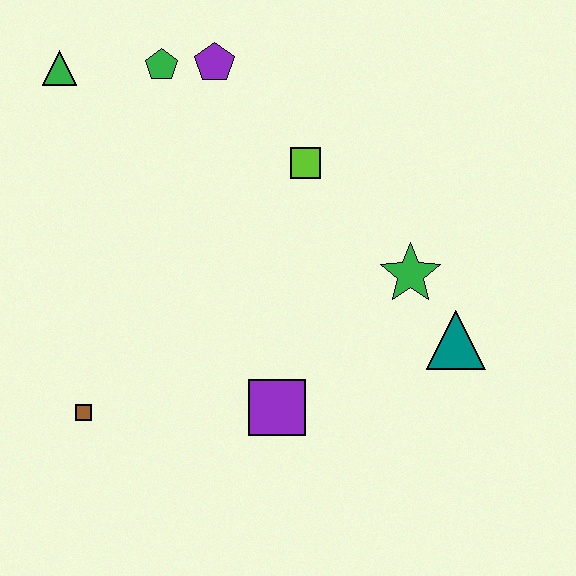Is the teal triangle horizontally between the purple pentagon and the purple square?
No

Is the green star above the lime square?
No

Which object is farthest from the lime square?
The brown square is farthest from the lime square.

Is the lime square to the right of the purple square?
Yes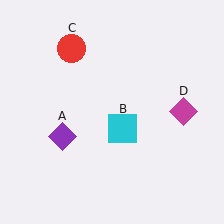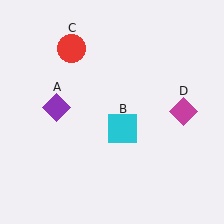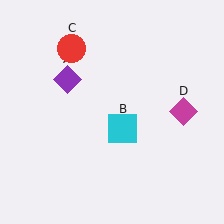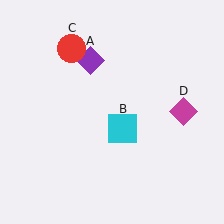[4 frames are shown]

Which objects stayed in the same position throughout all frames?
Cyan square (object B) and red circle (object C) and magenta diamond (object D) remained stationary.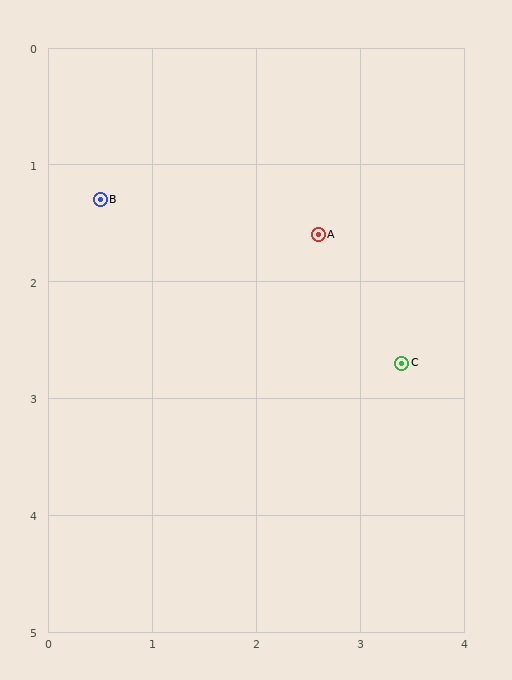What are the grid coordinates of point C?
Point C is at approximately (3.4, 2.7).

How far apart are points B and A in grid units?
Points B and A are about 2.1 grid units apart.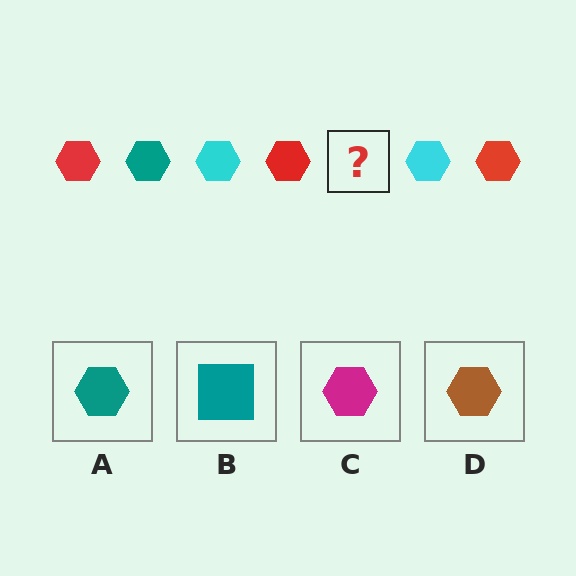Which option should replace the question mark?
Option A.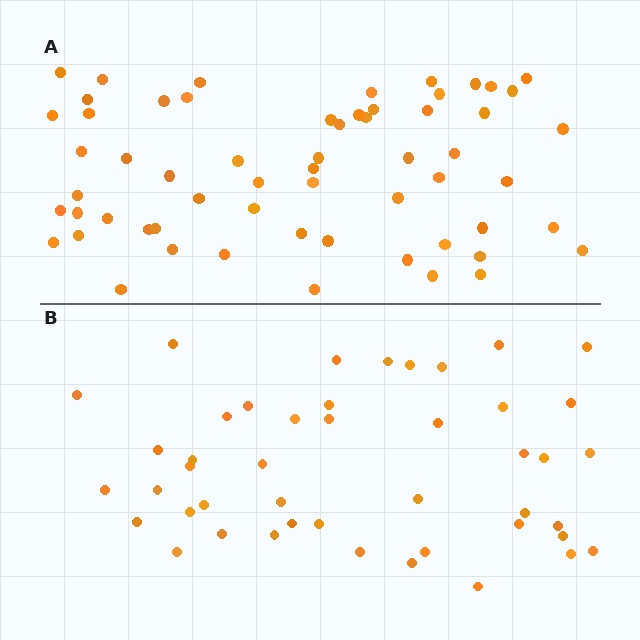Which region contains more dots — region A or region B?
Region A (the top region) has more dots.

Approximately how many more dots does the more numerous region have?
Region A has approximately 15 more dots than region B.